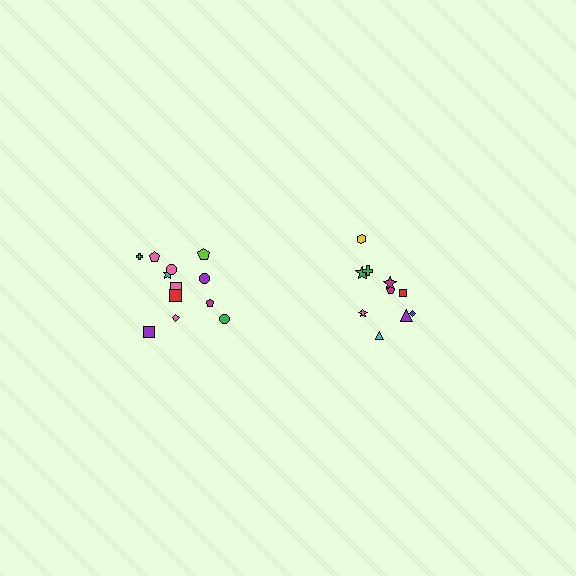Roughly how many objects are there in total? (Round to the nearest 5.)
Roughly 20 objects in total.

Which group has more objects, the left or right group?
The left group.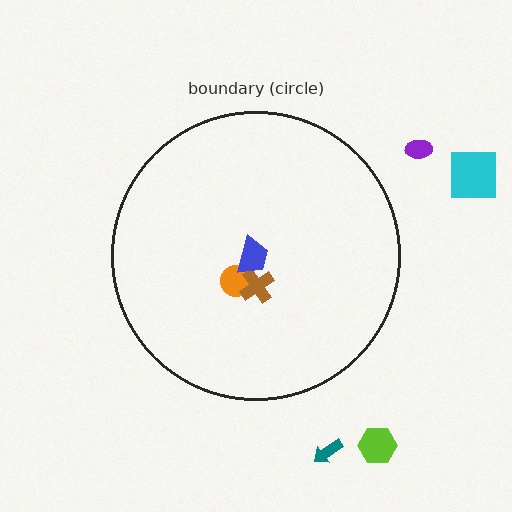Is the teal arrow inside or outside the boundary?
Outside.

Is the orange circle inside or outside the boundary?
Inside.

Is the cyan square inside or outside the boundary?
Outside.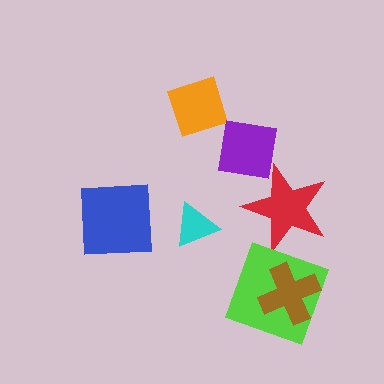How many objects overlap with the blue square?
0 objects overlap with the blue square.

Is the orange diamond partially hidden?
No, no other shape covers it.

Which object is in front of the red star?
The purple square is in front of the red star.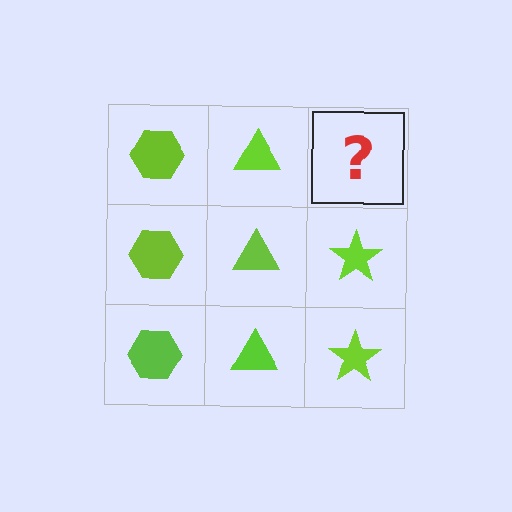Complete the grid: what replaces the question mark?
The question mark should be replaced with a lime star.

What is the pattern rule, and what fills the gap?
The rule is that each column has a consistent shape. The gap should be filled with a lime star.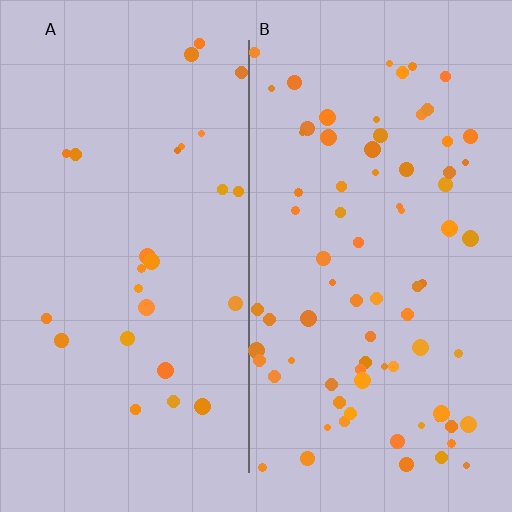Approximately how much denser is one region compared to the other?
Approximately 2.9× — region B over region A.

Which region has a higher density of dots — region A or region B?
B (the right).